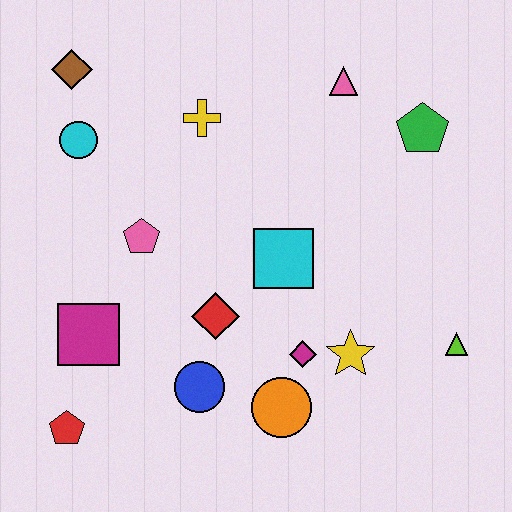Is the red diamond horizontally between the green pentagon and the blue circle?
Yes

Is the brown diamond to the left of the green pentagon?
Yes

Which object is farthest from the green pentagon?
The red pentagon is farthest from the green pentagon.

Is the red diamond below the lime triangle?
No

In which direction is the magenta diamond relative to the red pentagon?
The magenta diamond is to the right of the red pentagon.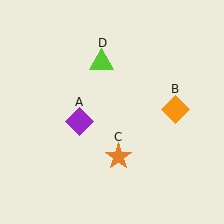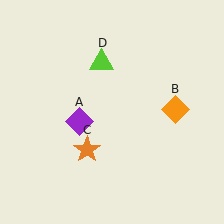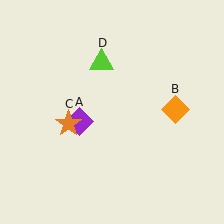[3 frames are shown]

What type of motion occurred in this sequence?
The orange star (object C) rotated clockwise around the center of the scene.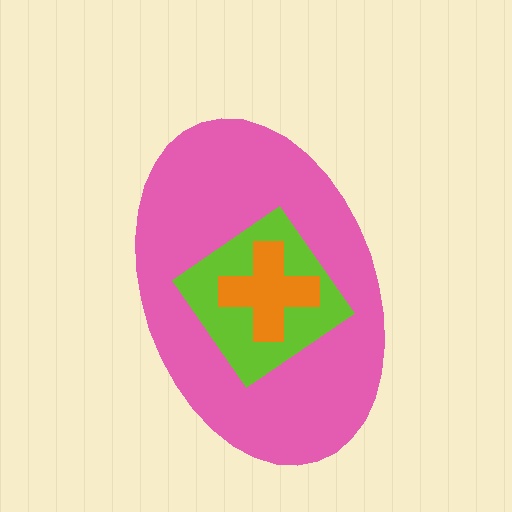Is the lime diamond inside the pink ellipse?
Yes.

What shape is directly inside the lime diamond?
The orange cross.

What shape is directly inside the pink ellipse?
The lime diamond.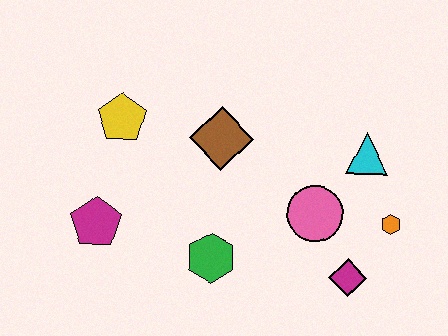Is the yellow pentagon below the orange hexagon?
No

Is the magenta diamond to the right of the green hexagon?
Yes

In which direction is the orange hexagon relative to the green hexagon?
The orange hexagon is to the right of the green hexagon.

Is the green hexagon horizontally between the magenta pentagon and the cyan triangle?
Yes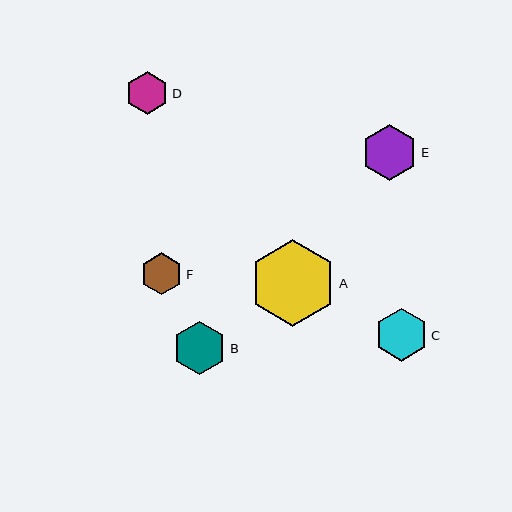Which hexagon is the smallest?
Hexagon F is the smallest with a size of approximately 42 pixels.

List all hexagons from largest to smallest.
From largest to smallest: A, E, B, C, D, F.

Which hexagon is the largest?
Hexagon A is the largest with a size of approximately 87 pixels.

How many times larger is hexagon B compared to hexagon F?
Hexagon B is approximately 1.3 times the size of hexagon F.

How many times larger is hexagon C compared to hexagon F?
Hexagon C is approximately 1.3 times the size of hexagon F.